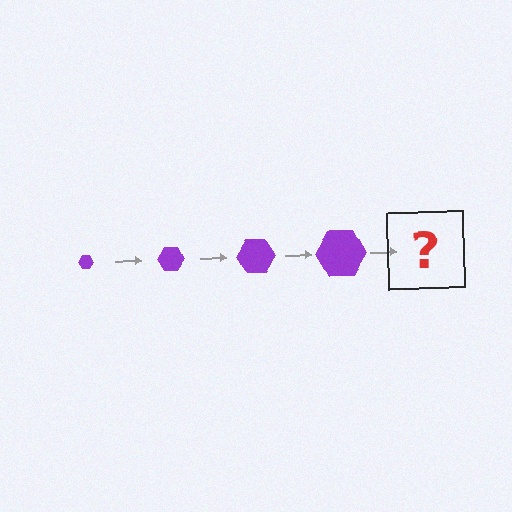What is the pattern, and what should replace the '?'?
The pattern is that the hexagon gets progressively larger each step. The '?' should be a purple hexagon, larger than the previous one.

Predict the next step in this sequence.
The next step is a purple hexagon, larger than the previous one.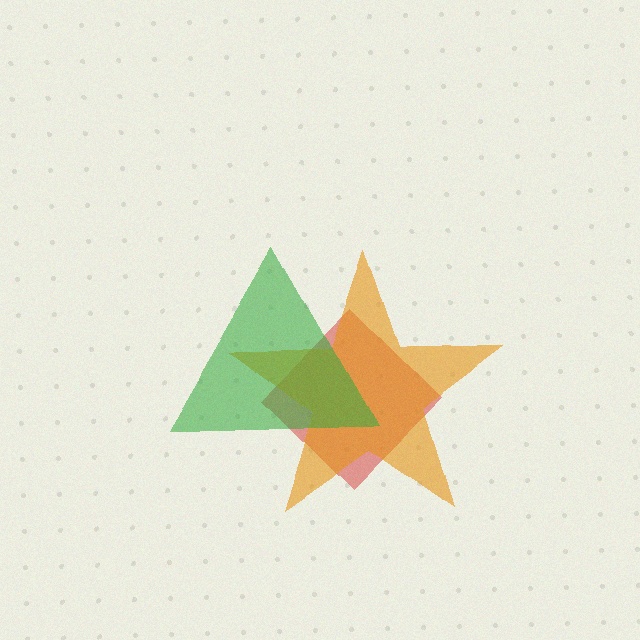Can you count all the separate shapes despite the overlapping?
Yes, there are 3 separate shapes.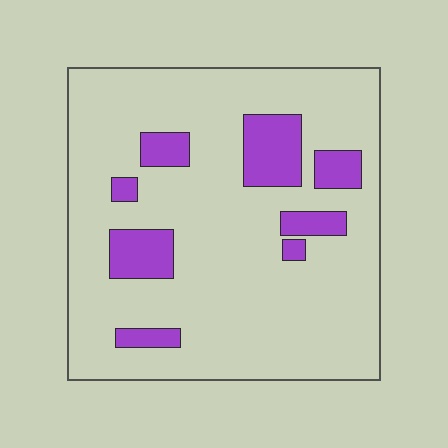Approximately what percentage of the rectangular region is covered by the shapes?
Approximately 15%.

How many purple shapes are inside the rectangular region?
8.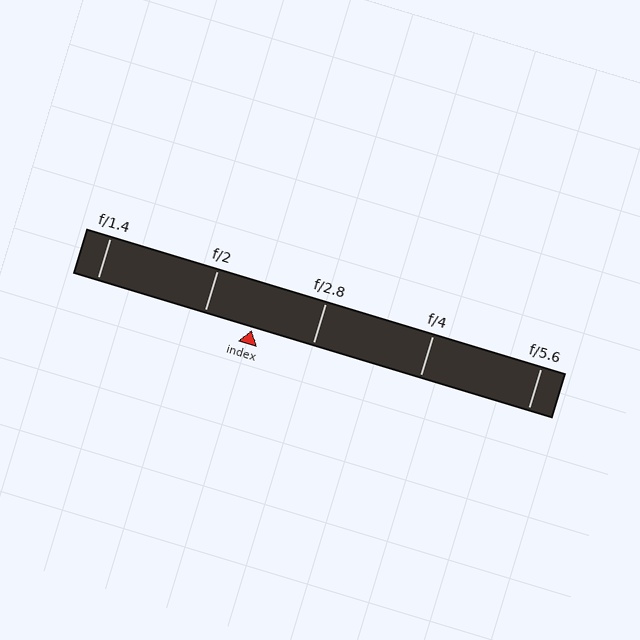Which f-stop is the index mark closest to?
The index mark is closest to f/2.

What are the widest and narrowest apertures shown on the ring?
The widest aperture shown is f/1.4 and the narrowest is f/5.6.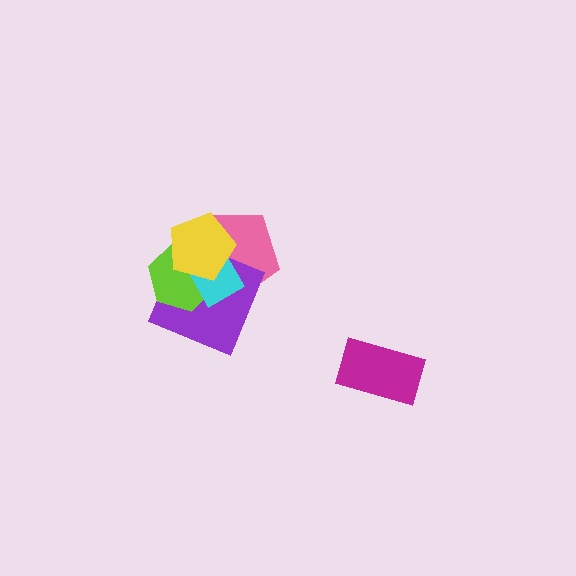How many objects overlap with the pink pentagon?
4 objects overlap with the pink pentagon.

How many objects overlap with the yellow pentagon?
4 objects overlap with the yellow pentagon.